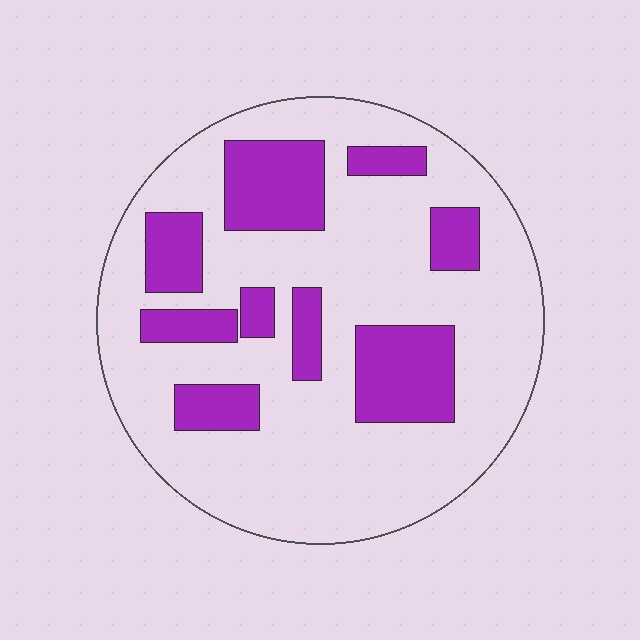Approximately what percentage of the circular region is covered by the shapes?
Approximately 25%.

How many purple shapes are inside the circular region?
9.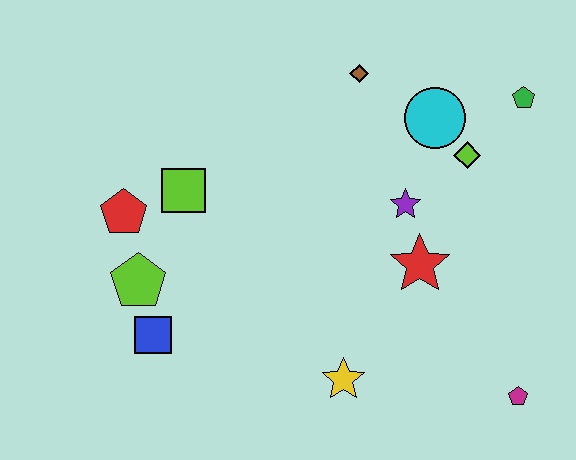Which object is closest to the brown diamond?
The cyan circle is closest to the brown diamond.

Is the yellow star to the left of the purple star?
Yes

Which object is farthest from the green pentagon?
The blue square is farthest from the green pentagon.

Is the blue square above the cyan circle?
No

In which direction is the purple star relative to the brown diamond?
The purple star is below the brown diamond.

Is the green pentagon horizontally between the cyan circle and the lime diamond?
No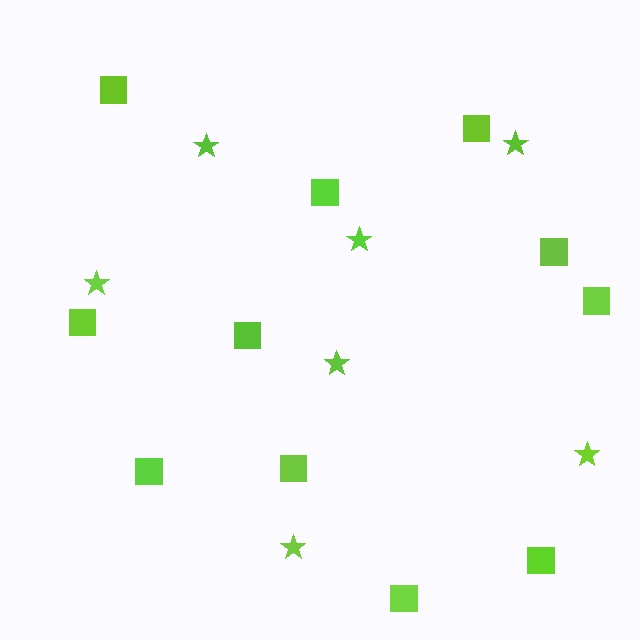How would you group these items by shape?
There are 2 groups: one group of squares (11) and one group of stars (7).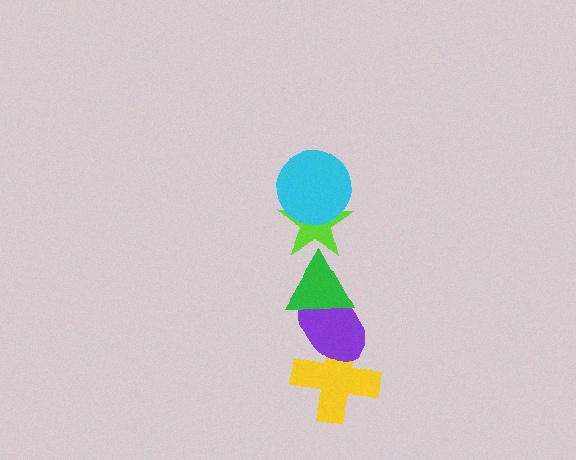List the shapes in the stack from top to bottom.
From top to bottom: the cyan circle, the lime star, the green triangle, the purple ellipse, the yellow cross.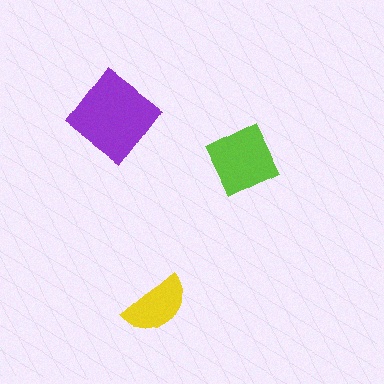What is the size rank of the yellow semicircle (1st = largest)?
3rd.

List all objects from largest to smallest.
The purple diamond, the lime square, the yellow semicircle.